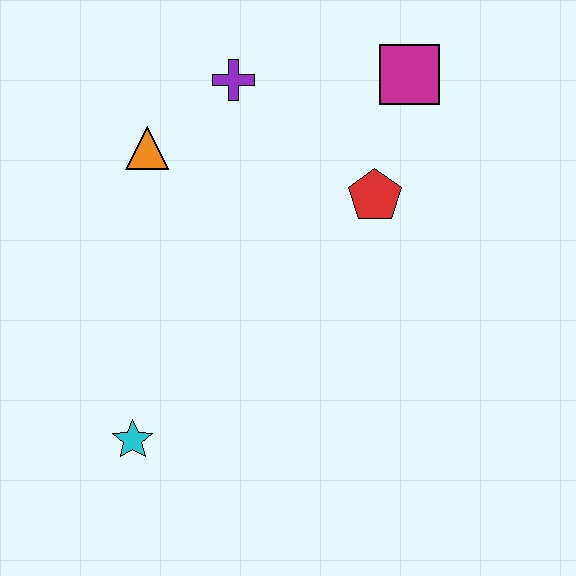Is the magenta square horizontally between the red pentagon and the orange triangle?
No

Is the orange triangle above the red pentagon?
Yes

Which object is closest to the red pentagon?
The magenta square is closest to the red pentagon.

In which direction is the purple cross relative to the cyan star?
The purple cross is above the cyan star.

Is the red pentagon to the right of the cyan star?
Yes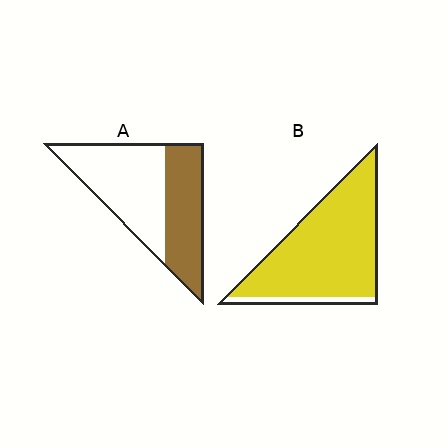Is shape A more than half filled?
No.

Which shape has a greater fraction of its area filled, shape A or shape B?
Shape B.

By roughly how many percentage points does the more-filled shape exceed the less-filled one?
By roughly 50 percentage points (B over A).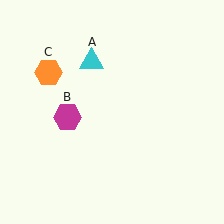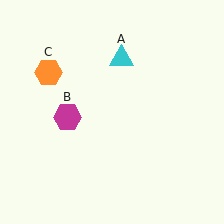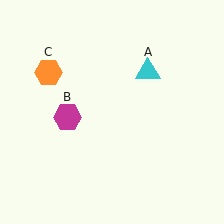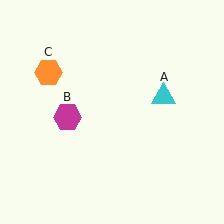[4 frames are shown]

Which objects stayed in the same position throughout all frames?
Magenta hexagon (object B) and orange hexagon (object C) remained stationary.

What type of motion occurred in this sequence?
The cyan triangle (object A) rotated clockwise around the center of the scene.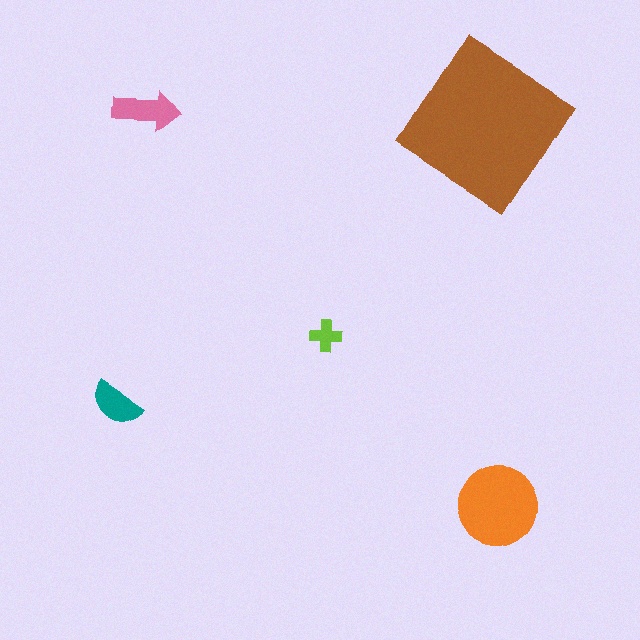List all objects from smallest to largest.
The lime cross, the teal semicircle, the pink arrow, the orange circle, the brown diamond.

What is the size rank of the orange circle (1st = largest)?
2nd.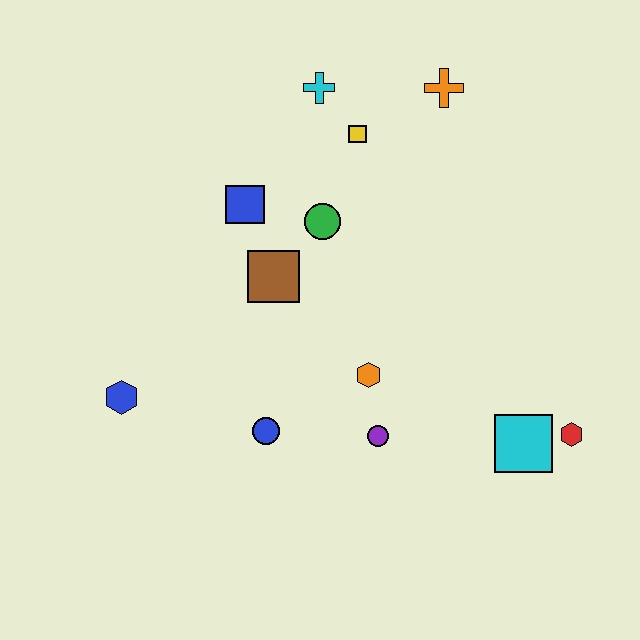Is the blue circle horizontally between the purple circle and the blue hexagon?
Yes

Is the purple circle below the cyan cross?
Yes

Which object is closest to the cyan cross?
The yellow square is closest to the cyan cross.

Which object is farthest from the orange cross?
The blue hexagon is farthest from the orange cross.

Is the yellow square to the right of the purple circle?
No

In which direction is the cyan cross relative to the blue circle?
The cyan cross is above the blue circle.